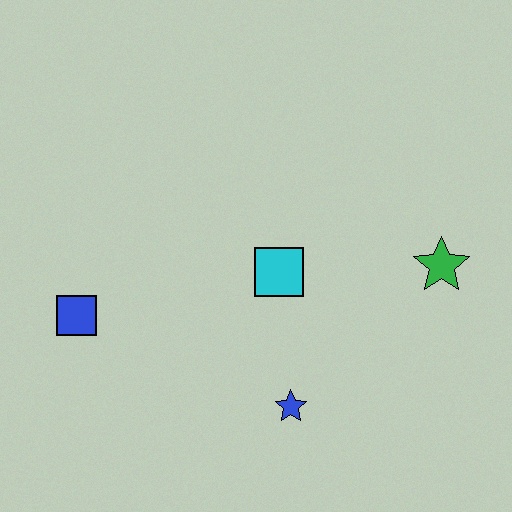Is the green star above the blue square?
Yes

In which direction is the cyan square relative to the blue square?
The cyan square is to the right of the blue square.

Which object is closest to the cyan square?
The blue star is closest to the cyan square.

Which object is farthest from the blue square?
The green star is farthest from the blue square.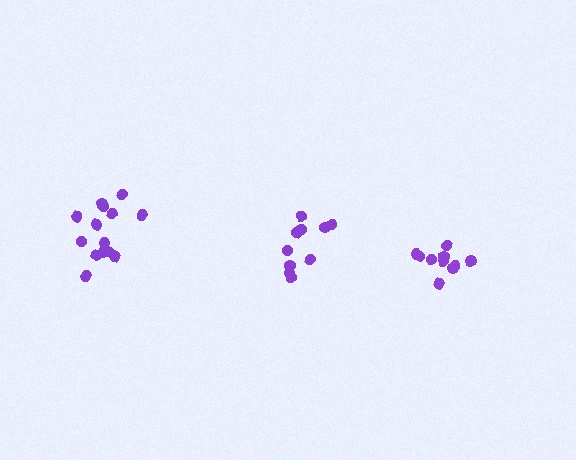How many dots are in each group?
Group 1: 10 dots, Group 2: 14 dots, Group 3: 10 dots (34 total).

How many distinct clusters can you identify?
There are 3 distinct clusters.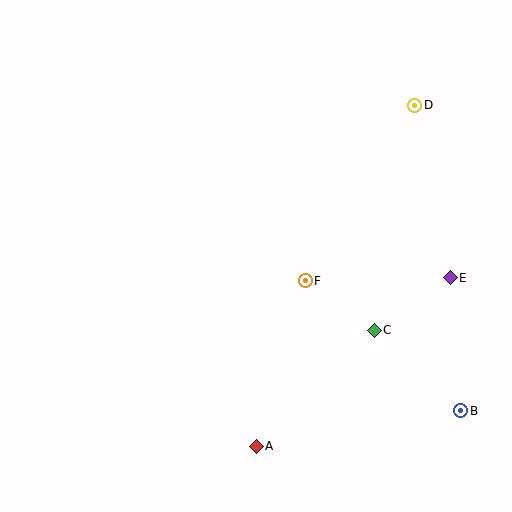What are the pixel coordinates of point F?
Point F is at (305, 281).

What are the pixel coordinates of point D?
Point D is at (415, 105).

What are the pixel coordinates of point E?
Point E is at (450, 278).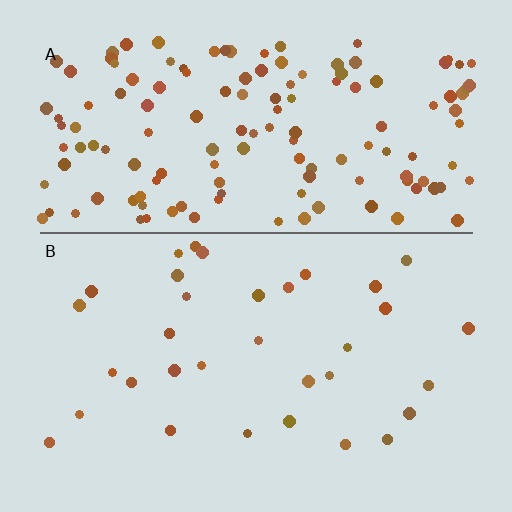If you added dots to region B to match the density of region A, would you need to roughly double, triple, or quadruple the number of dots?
Approximately quadruple.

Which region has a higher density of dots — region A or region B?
A (the top).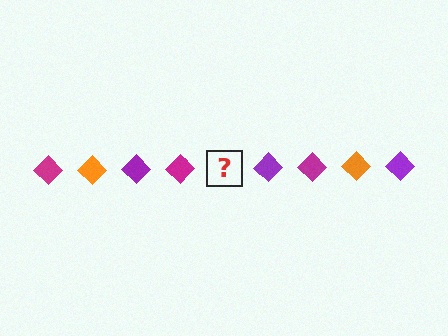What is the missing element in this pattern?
The missing element is an orange diamond.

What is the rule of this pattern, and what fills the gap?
The rule is that the pattern cycles through magenta, orange, purple diamonds. The gap should be filled with an orange diamond.